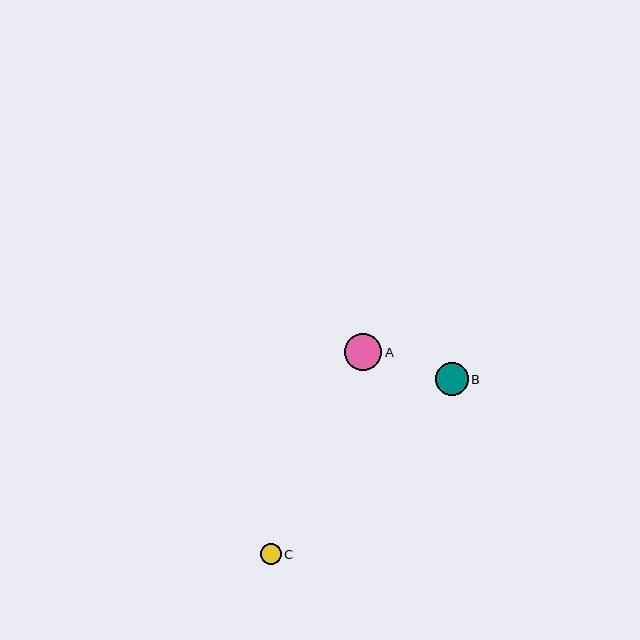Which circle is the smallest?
Circle C is the smallest with a size of approximately 21 pixels.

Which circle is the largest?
Circle A is the largest with a size of approximately 37 pixels.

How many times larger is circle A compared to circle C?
Circle A is approximately 1.8 times the size of circle C.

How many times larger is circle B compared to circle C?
Circle B is approximately 1.6 times the size of circle C.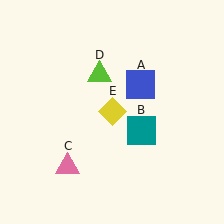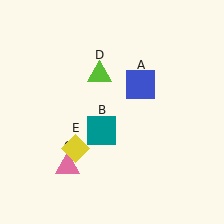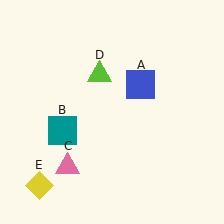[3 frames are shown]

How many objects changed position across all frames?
2 objects changed position: teal square (object B), yellow diamond (object E).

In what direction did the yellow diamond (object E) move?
The yellow diamond (object E) moved down and to the left.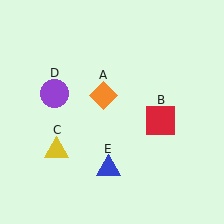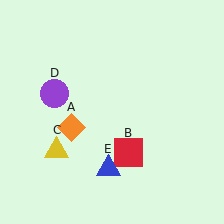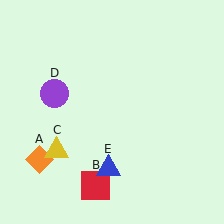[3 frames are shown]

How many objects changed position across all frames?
2 objects changed position: orange diamond (object A), red square (object B).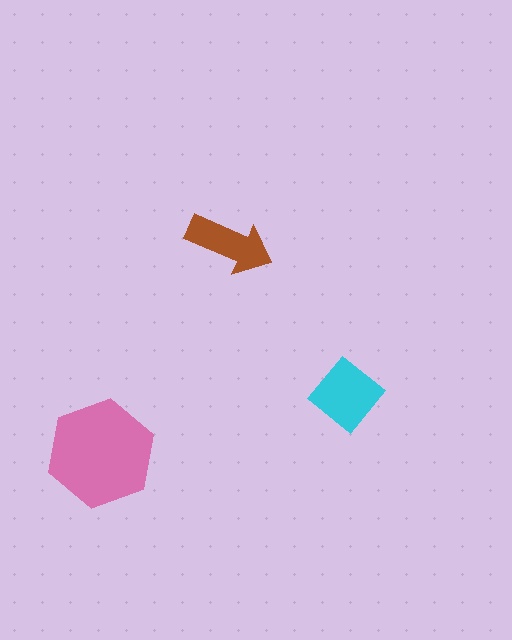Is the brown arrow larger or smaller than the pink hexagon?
Smaller.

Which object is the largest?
The pink hexagon.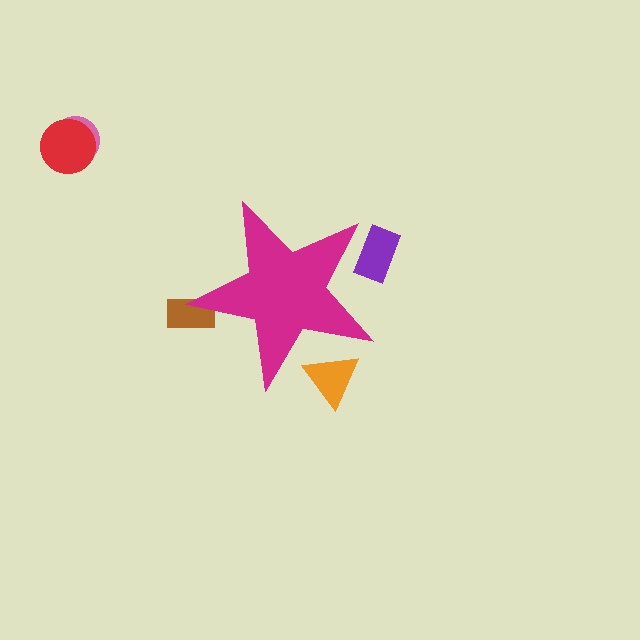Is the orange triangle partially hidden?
Yes, the orange triangle is partially hidden behind the magenta star.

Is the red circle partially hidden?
No, the red circle is fully visible.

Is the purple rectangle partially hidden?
Yes, the purple rectangle is partially hidden behind the magenta star.